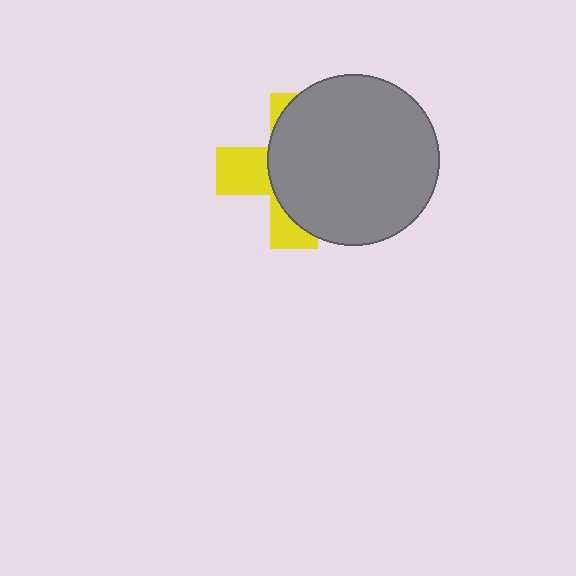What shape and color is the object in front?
The object in front is a gray circle.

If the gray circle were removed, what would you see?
You would see the complete yellow cross.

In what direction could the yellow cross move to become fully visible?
The yellow cross could move left. That would shift it out from behind the gray circle entirely.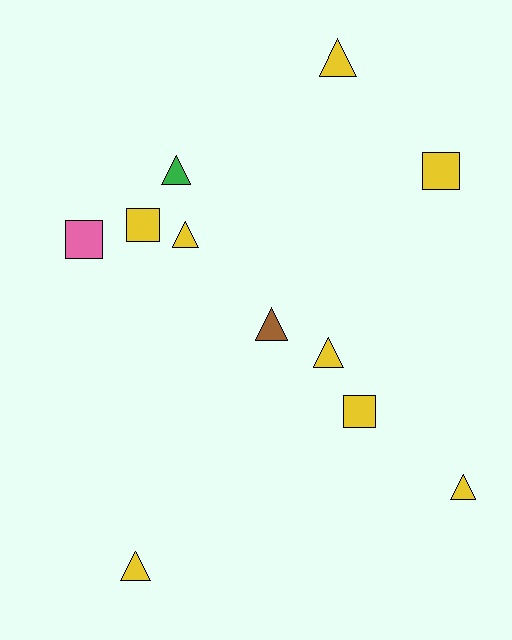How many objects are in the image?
There are 11 objects.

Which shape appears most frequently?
Triangle, with 7 objects.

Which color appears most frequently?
Yellow, with 8 objects.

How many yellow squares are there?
There are 3 yellow squares.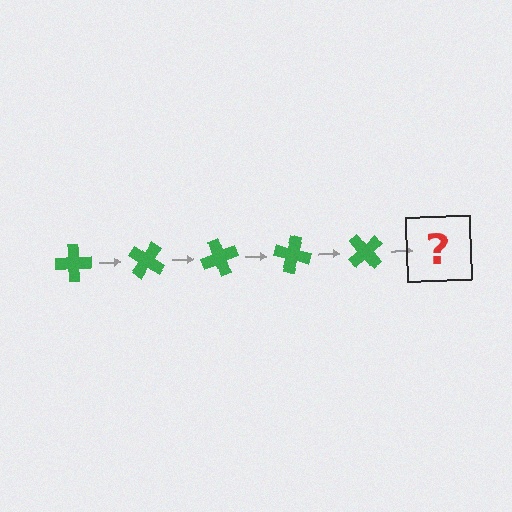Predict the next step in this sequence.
The next step is a green cross rotated 175 degrees.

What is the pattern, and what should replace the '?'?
The pattern is that the cross rotates 35 degrees each step. The '?' should be a green cross rotated 175 degrees.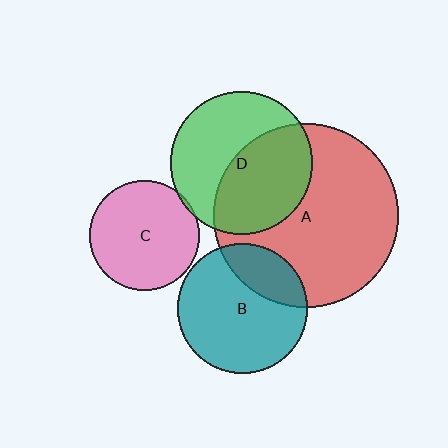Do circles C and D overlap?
Yes.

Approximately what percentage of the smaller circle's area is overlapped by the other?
Approximately 5%.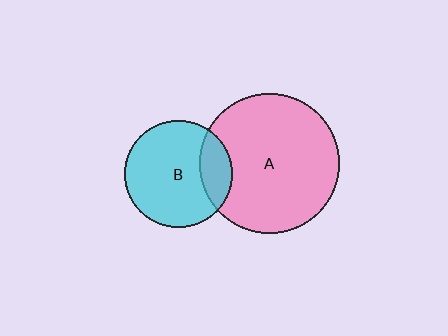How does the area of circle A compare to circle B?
Approximately 1.7 times.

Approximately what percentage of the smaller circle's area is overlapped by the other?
Approximately 20%.